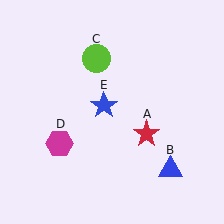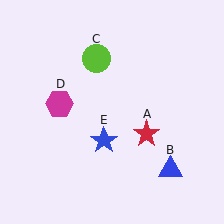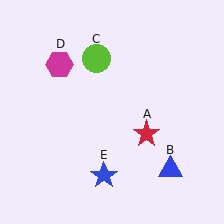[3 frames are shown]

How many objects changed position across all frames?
2 objects changed position: magenta hexagon (object D), blue star (object E).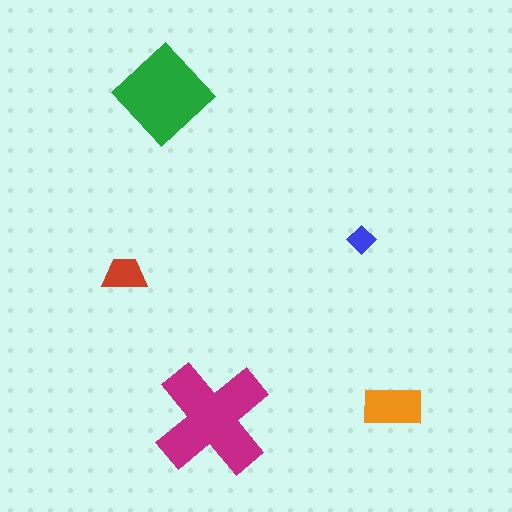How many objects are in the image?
There are 5 objects in the image.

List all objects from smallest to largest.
The blue diamond, the red trapezoid, the orange rectangle, the green diamond, the magenta cross.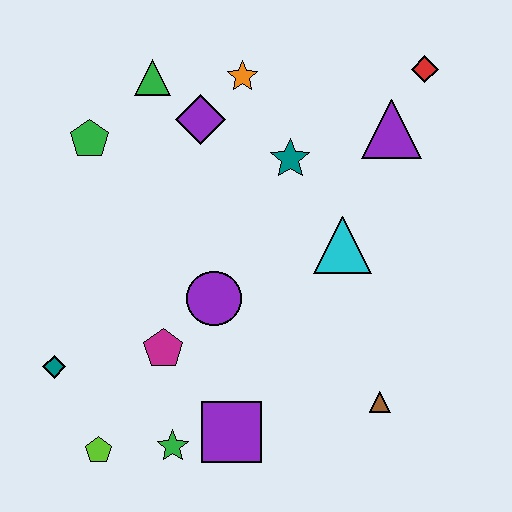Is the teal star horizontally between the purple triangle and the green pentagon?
Yes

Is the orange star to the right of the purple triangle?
No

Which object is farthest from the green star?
The red diamond is farthest from the green star.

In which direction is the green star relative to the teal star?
The green star is below the teal star.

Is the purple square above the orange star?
No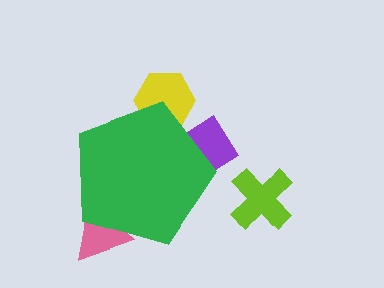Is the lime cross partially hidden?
No, the lime cross is fully visible.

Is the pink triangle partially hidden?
Yes, the pink triangle is partially hidden behind the green pentagon.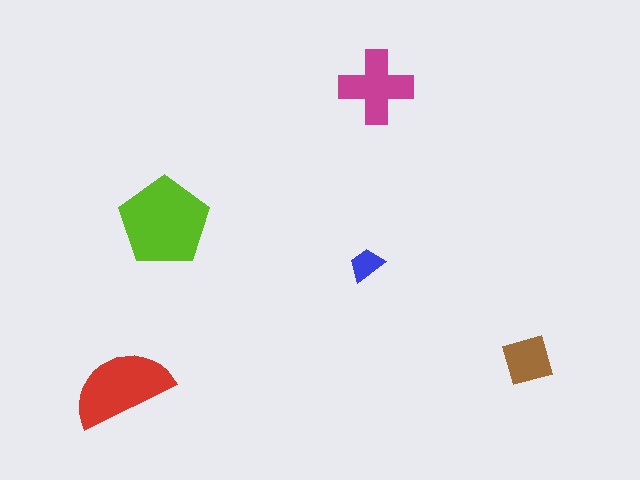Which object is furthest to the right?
The brown square is rightmost.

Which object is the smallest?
The blue trapezoid.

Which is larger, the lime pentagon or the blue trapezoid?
The lime pentagon.